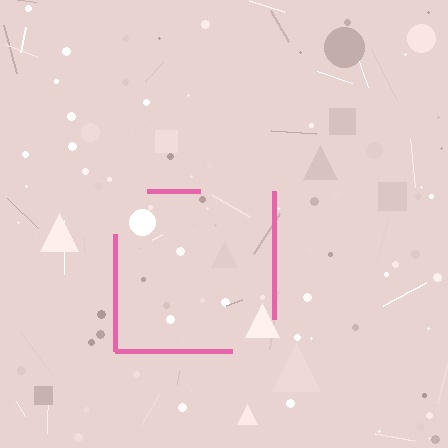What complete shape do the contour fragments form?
The contour fragments form a square.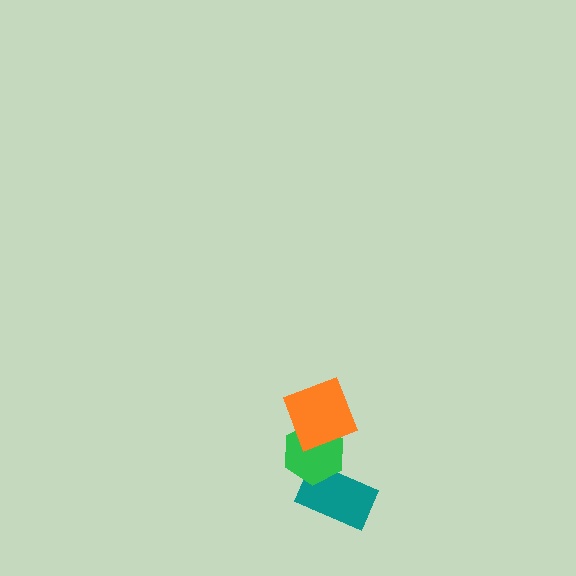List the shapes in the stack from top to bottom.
From top to bottom: the orange square, the green hexagon, the teal rectangle.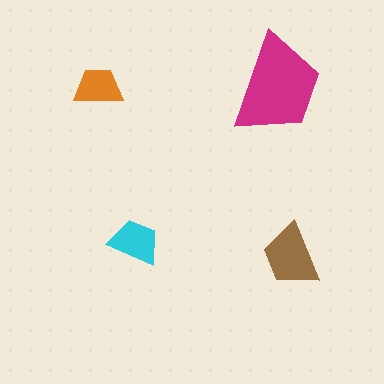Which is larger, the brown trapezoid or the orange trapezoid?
The brown one.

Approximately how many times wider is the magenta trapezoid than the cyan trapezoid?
About 2 times wider.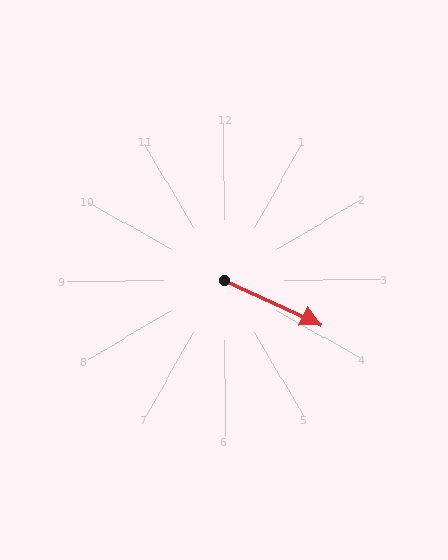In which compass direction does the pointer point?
Southeast.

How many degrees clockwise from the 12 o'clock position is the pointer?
Approximately 115 degrees.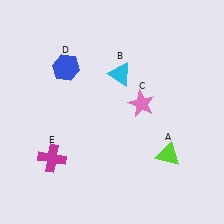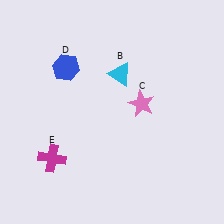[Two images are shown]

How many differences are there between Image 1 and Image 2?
There is 1 difference between the two images.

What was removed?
The lime triangle (A) was removed in Image 2.